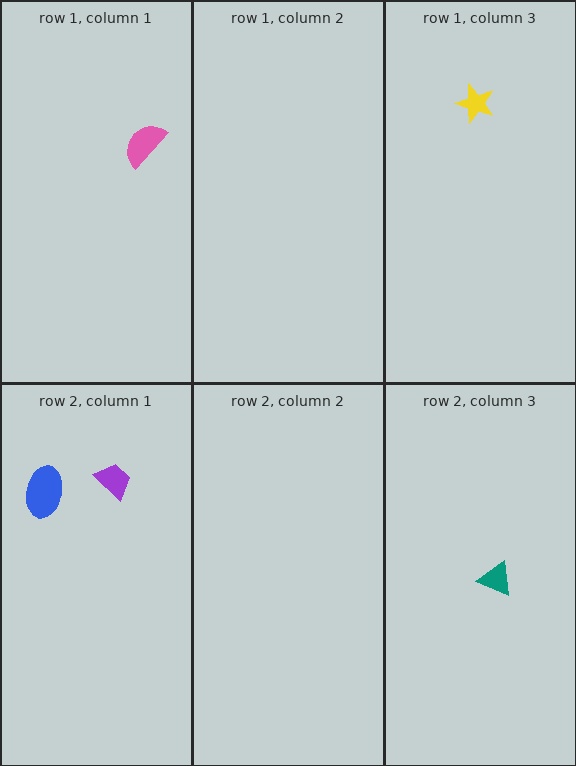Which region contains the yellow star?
The row 1, column 3 region.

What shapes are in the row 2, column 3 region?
The teal triangle.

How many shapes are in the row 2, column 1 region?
2.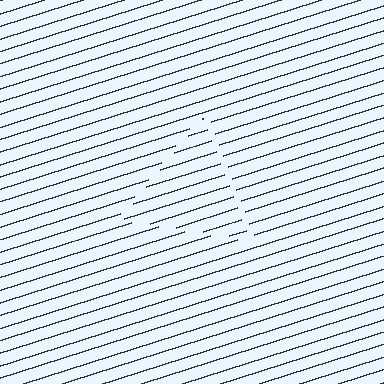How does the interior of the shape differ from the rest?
The interior of the shape contains the same grating, shifted by half a period — the contour is defined by the phase discontinuity where line-ends from the inner and outer gratings abut.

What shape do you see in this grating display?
An illusory triangle. The interior of the shape contains the same grating, shifted by half a period — the contour is defined by the phase discontinuity where line-ends from the inner and outer gratings abut.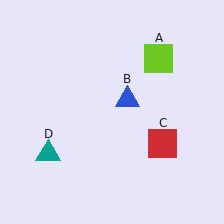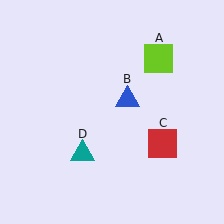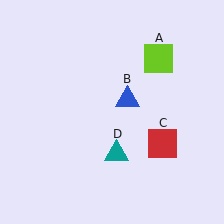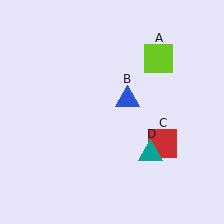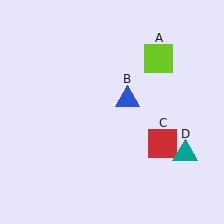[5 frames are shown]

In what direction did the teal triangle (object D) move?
The teal triangle (object D) moved right.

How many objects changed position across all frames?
1 object changed position: teal triangle (object D).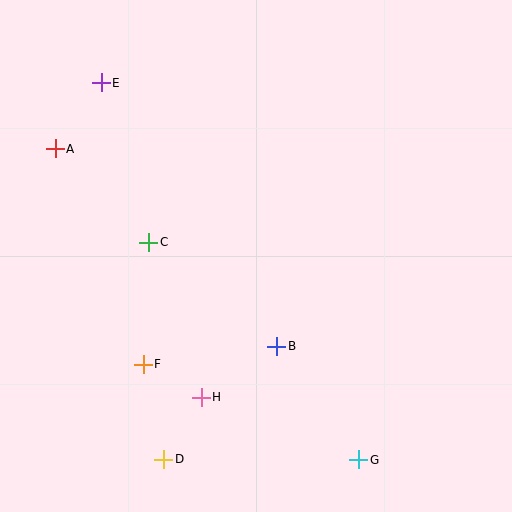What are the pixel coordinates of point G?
Point G is at (359, 460).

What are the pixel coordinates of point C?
Point C is at (149, 242).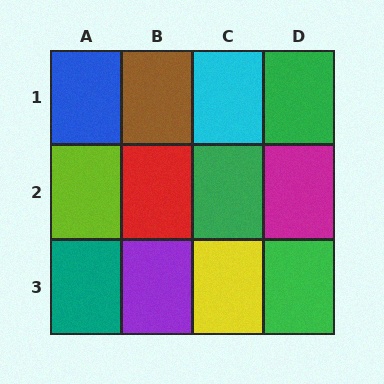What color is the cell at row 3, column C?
Yellow.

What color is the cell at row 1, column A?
Blue.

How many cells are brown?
1 cell is brown.